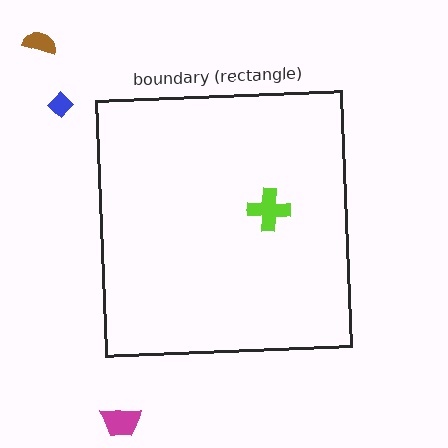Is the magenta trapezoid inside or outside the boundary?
Outside.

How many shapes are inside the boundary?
1 inside, 3 outside.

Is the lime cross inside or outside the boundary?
Inside.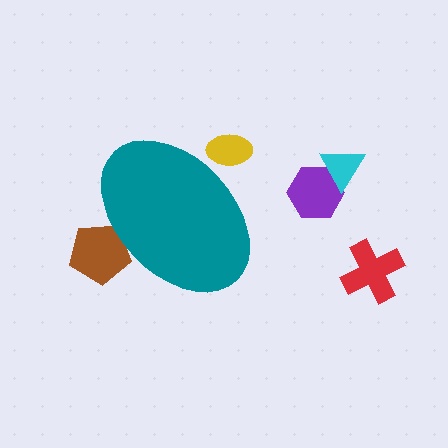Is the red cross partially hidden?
No, the red cross is fully visible.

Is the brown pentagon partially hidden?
Yes, the brown pentagon is partially hidden behind the teal ellipse.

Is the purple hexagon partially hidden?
No, the purple hexagon is fully visible.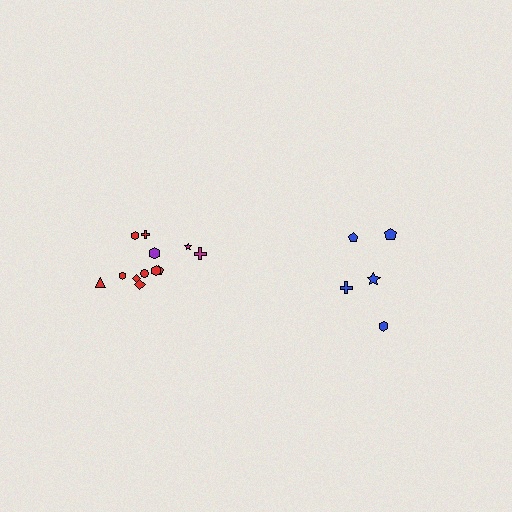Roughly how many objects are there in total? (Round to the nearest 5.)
Roughly 15 objects in total.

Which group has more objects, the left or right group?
The left group.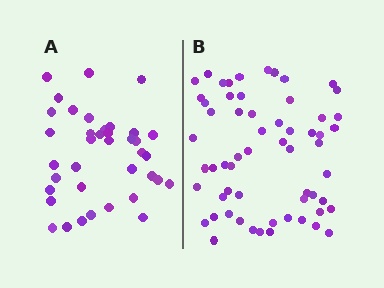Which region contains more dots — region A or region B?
Region B (the right region) has more dots.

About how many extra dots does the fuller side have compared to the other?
Region B has approximately 20 more dots than region A.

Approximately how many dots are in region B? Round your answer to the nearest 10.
About 60 dots.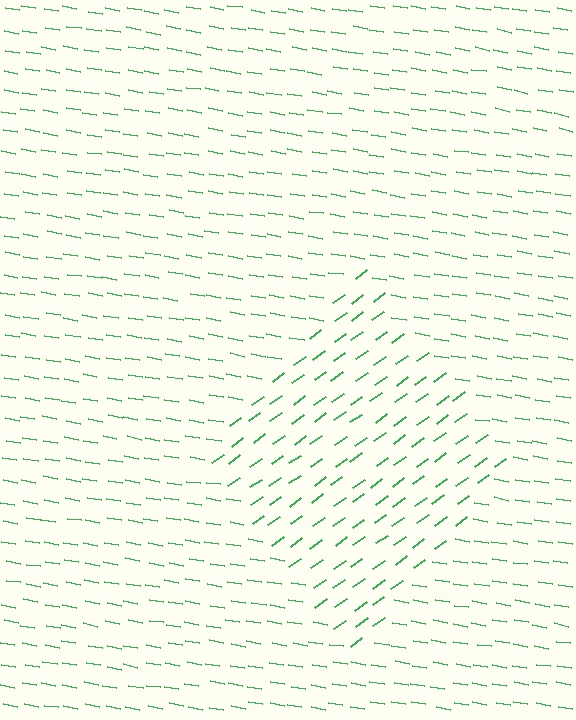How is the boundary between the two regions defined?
The boundary is defined purely by a change in line orientation (approximately 45 degrees difference). All lines are the same color and thickness.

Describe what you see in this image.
The image is filled with small green line segments. A diamond region in the image has lines oriented differently from the surrounding lines, creating a visible texture boundary.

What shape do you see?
I see a diamond.